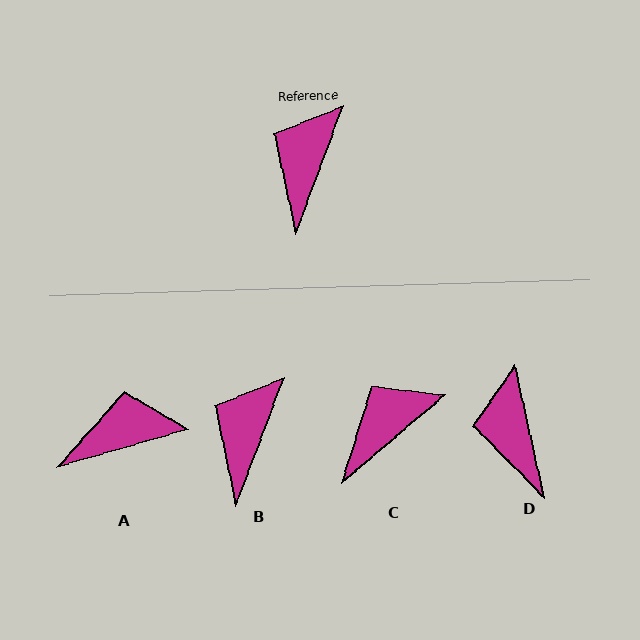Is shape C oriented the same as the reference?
No, it is off by about 29 degrees.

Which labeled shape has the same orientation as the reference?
B.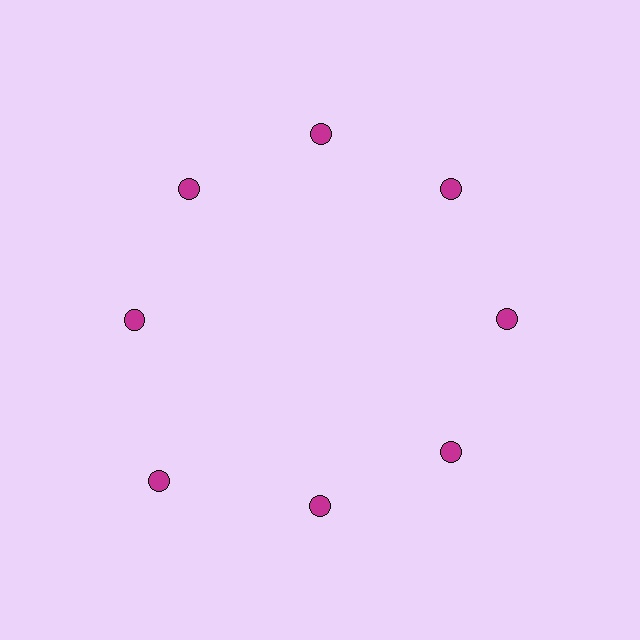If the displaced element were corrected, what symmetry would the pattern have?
It would have 8-fold rotational symmetry — the pattern would map onto itself every 45 degrees.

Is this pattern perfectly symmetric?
No. The 8 magenta circles are arranged in a ring, but one element near the 8 o'clock position is pushed outward from the center, breaking the 8-fold rotational symmetry.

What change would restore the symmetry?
The symmetry would be restored by moving it inward, back onto the ring so that all 8 circles sit at equal angles and equal distance from the center.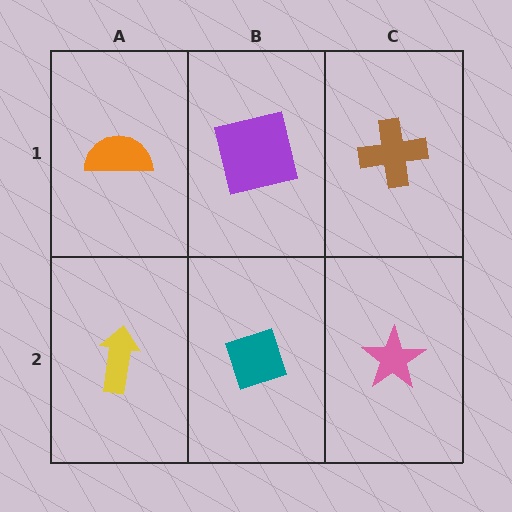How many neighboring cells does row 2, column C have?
2.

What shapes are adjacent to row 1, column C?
A pink star (row 2, column C), a purple square (row 1, column B).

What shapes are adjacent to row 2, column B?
A purple square (row 1, column B), a yellow arrow (row 2, column A), a pink star (row 2, column C).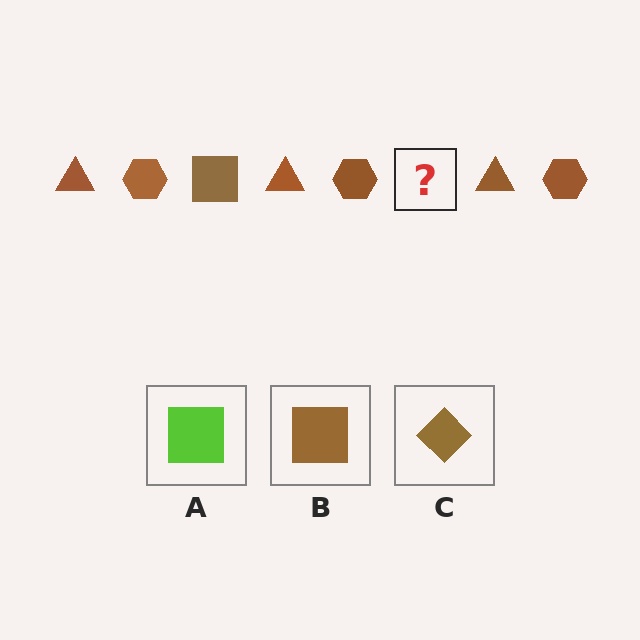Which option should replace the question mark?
Option B.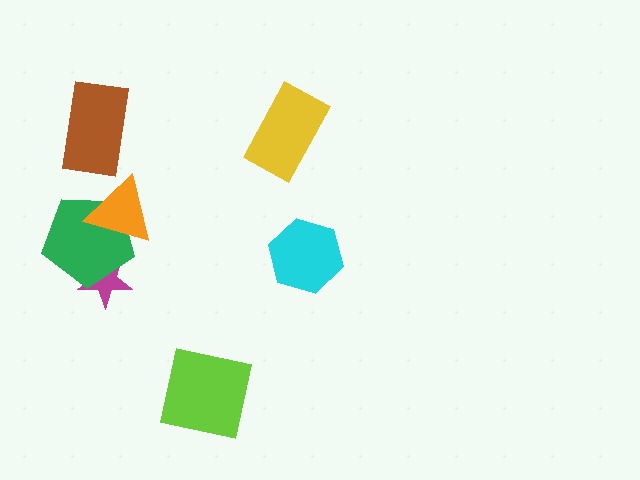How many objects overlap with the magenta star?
1 object overlaps with the magenta star.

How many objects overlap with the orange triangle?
1 object overlaps with the orange triangle.